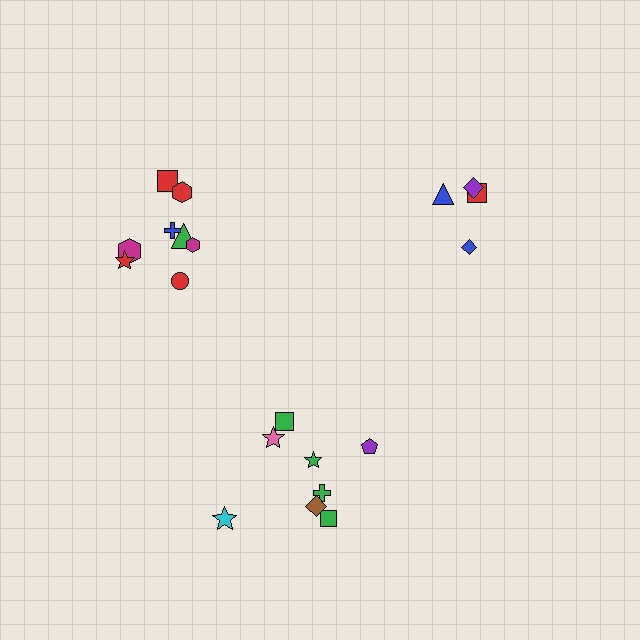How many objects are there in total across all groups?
There are 20 objects.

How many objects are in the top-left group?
There are 8 objects.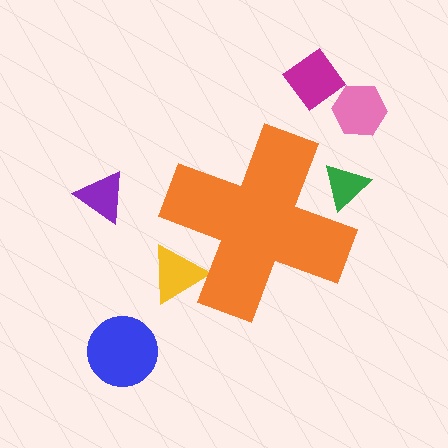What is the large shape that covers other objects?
An orange cross.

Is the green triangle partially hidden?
Yes, the green triangle is partially hidden behind the orange cross.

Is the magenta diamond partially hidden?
No, the magenta diamond is fully visible.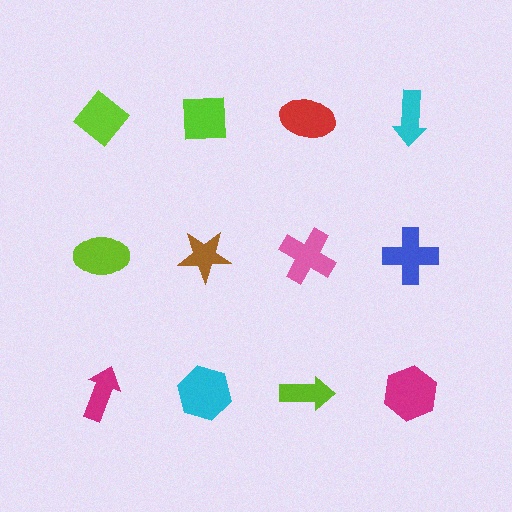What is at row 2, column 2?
A brown star.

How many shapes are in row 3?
4 shapes.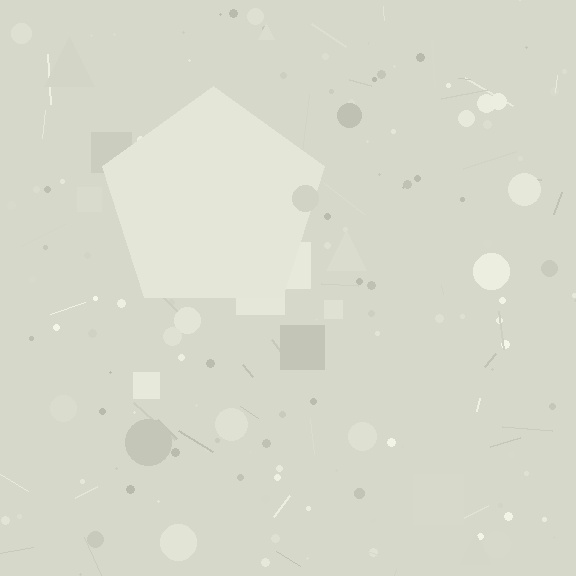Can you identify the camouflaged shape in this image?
The camouflaged shape is a pentagon.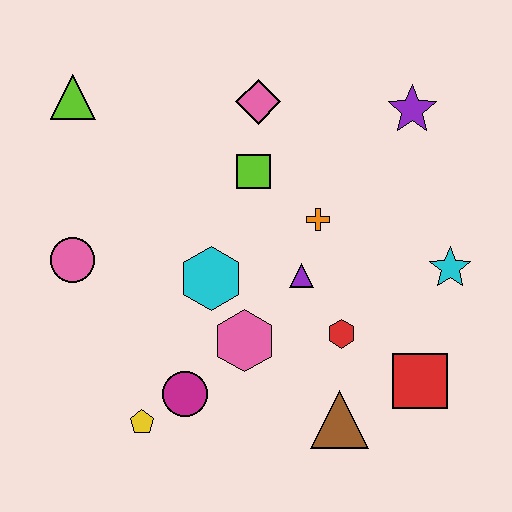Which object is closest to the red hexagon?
The purple triangle is closest to the red hexagon.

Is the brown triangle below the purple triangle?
Yes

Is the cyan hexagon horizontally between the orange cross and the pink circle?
Yes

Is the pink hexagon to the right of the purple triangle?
No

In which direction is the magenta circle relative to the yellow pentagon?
The magenta circle is to the right of the yellow pentagon.